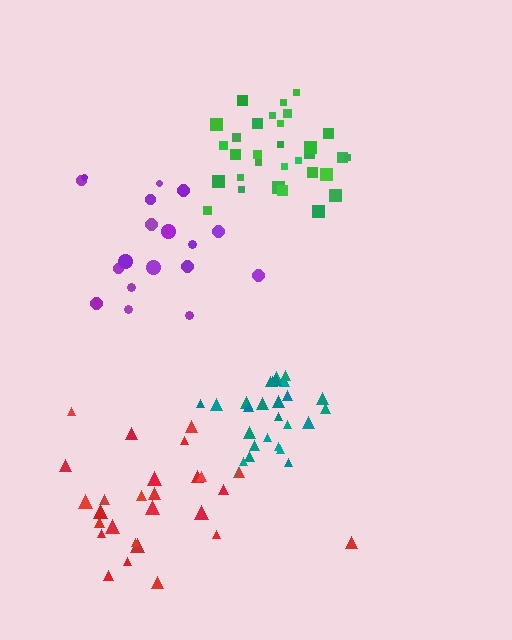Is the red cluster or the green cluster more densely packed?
Green.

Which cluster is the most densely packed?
Green.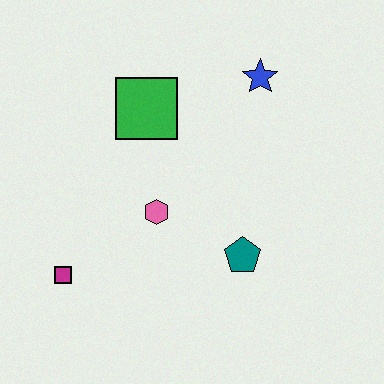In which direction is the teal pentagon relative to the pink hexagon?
The teal pentagon is to the right of the pink hexagon.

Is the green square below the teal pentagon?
No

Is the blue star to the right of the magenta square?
Yes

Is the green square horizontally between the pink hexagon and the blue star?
No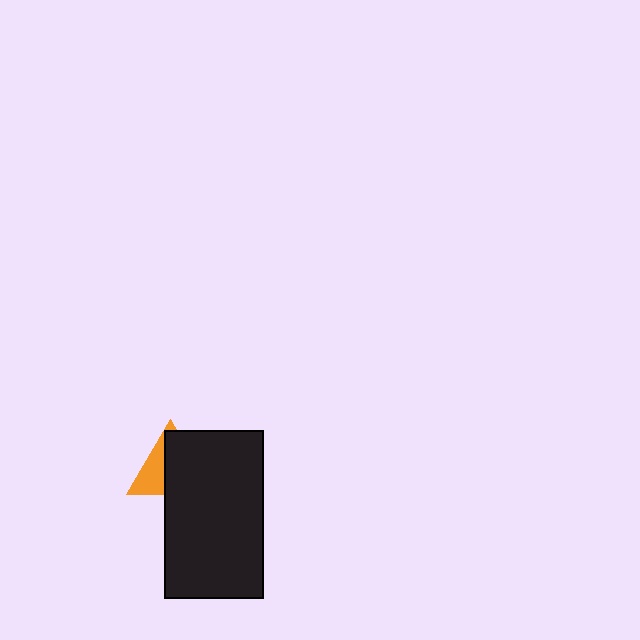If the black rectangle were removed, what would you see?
You would see the complete orange triangle.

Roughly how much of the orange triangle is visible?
A small part of it is visible (roughly 38%).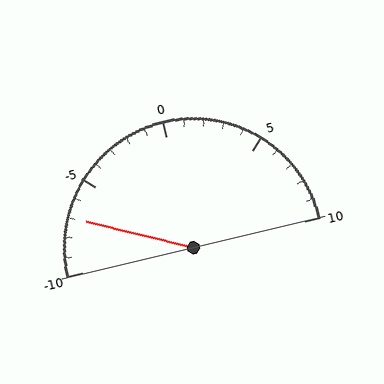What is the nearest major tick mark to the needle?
The nearest major tick mark is -5.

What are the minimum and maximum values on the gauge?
The gauge ranges from -10 to 10.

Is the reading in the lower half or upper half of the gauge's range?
The reading is in the lower half of the range (-10 to 10).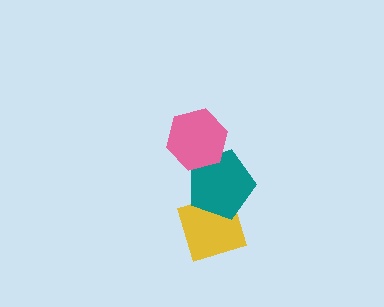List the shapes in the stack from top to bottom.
From top to bottom: the pink hexagon, the teal pentagon, the yellow diamond.